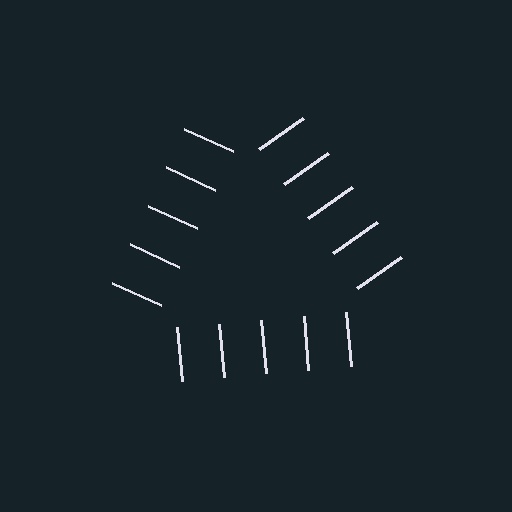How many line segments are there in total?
15 — 5 along each of the 3 edges.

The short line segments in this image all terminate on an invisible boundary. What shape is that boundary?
An illusory triangle — the line segments terminate on its edges but no continuous stroke is drawn.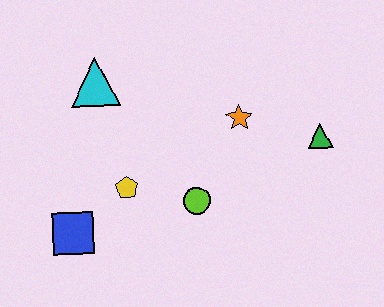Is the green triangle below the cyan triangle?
Yes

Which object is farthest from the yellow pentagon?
The green triangle is farthest from the yellow pentagon.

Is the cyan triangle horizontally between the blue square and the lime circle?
Yes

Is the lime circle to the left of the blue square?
No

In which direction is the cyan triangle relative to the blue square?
The cyan triangle is above the blue square.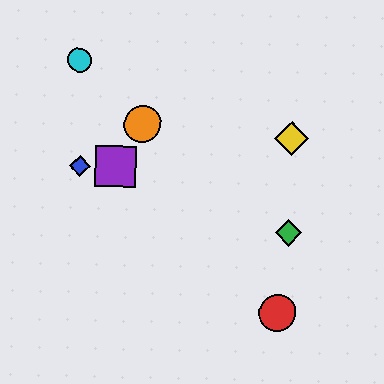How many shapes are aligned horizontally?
2 shapes (the blue diamond, the purple square) are aligned horizontally.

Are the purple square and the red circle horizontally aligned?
No, the purple square is at y≈166 and the red circle is at y≈313.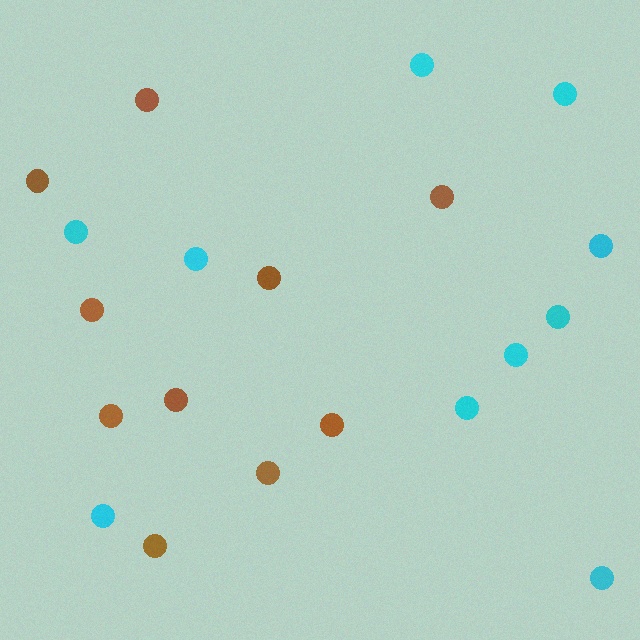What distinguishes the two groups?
There are 2 groups: one group of brown circles (10) and one group of cyan circles (10).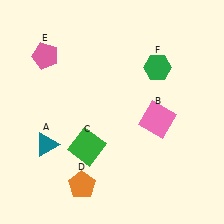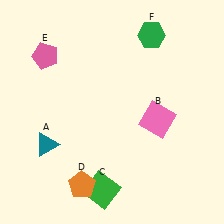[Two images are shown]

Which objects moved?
The objects that moved are: the green square (C), the green hexagon (F).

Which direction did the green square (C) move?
The green square (C) moved down.